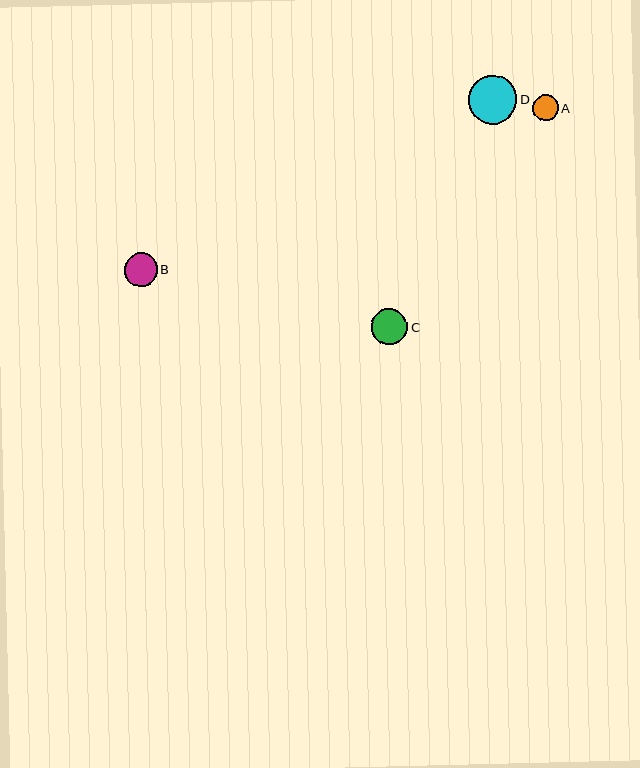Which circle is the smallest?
Circle A is the smallest with a size of approximately 26 pixels.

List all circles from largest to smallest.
From largest to smallest: D, C, B, A.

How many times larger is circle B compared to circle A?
Circle B is approximately 1.3 times the size of circle A.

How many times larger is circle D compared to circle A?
Circle D is approximately 1.9 times the size of circle A.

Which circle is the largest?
Circle D is the largest with a size of approximately 49 pixels.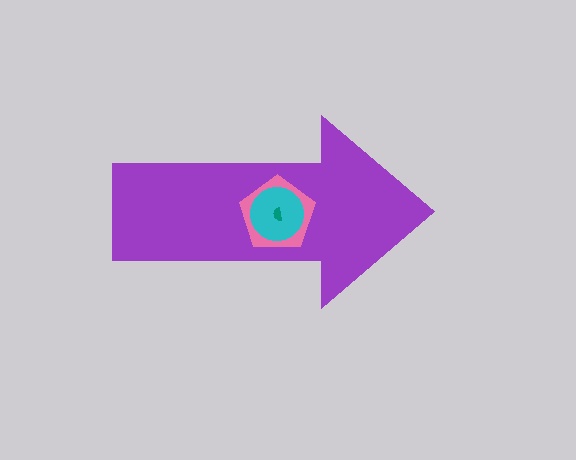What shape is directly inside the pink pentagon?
The cyan circle.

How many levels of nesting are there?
4.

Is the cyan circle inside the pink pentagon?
Yes.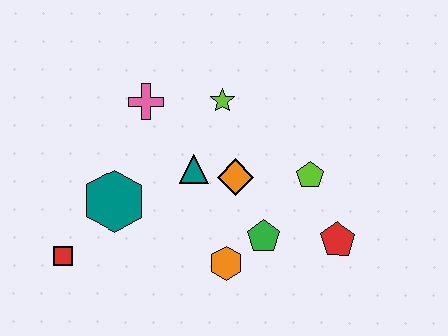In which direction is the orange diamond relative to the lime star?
The orange diamond is below the lime star.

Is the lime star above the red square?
Yes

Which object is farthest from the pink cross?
The red pentagon is farthest from the pink cross.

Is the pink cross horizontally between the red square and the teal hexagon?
No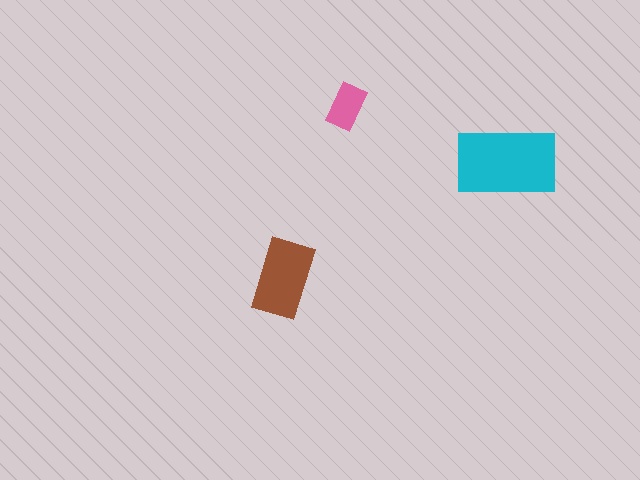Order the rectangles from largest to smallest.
the cyan one, the brown one, the pink one.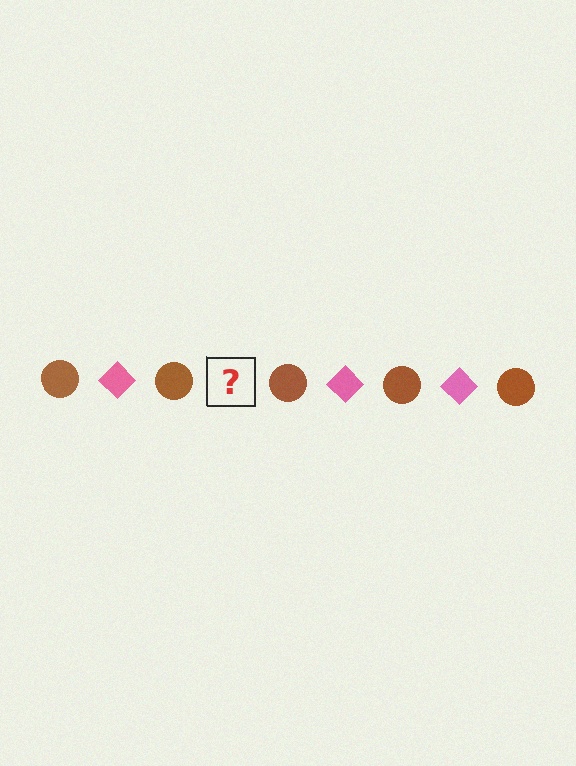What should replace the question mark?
The question mark should be replaced with a pink diamond.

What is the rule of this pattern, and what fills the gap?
The rule is that the pattern alternates between brown circle and pink diamond. The gap should be filled with a pink diamond.